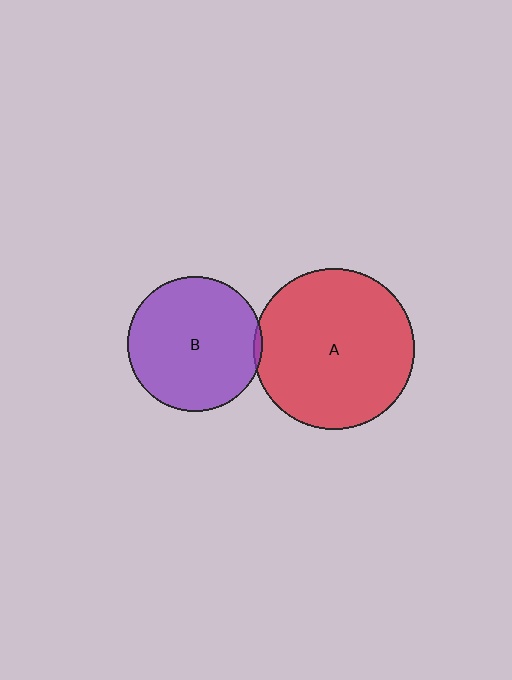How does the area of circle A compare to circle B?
Approximately 1.4 times.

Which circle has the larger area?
Circle A (red).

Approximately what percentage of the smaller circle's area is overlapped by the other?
Approximately 5%.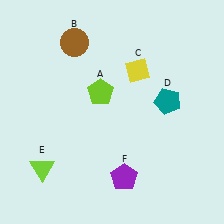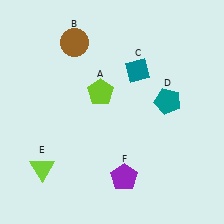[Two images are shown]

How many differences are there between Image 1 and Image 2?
There is 1 difference between the two images.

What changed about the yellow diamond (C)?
In Image 1, C is yellow. In Image 2, it changed to teal.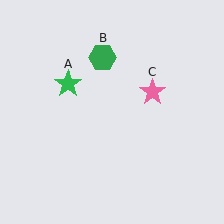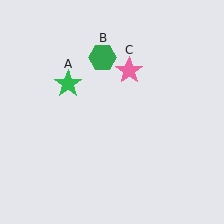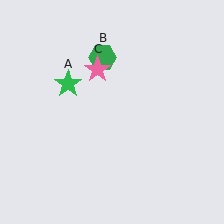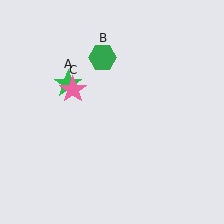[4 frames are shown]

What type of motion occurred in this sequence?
The pink star (object C) rotated counterclockwise around the center of the scene.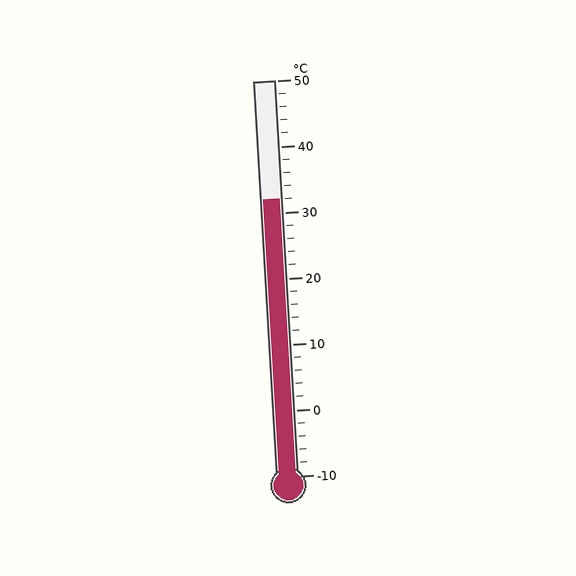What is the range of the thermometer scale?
The thermometer scale ranges from -10°C to 50°C.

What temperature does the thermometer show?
The thermometer shows approximately 32°C.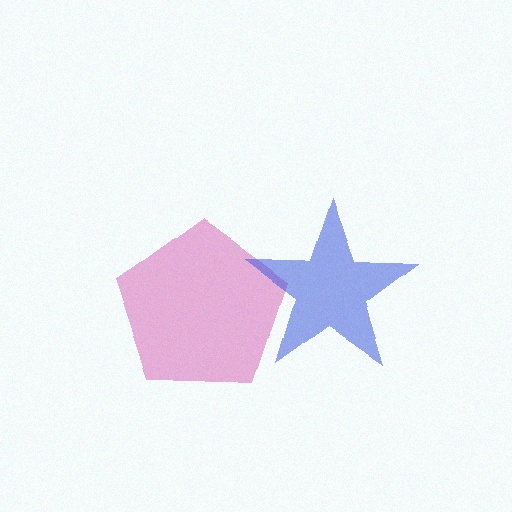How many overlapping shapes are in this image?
There are 2 overlapping shapes in the image.